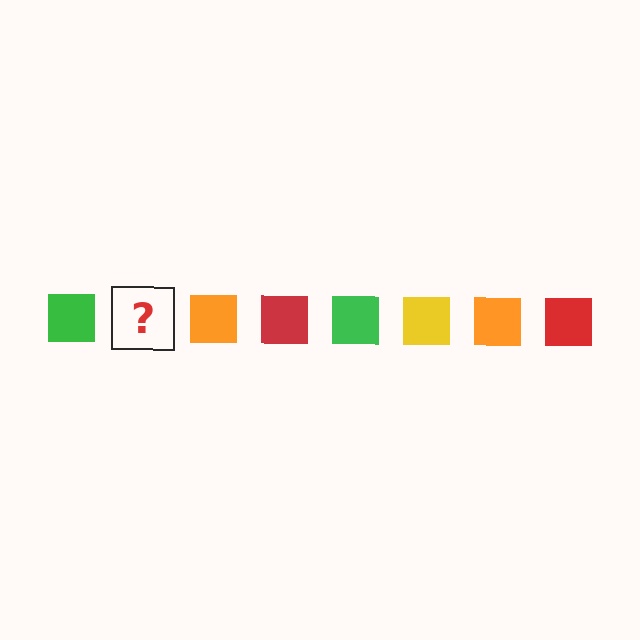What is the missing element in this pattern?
The missing element is a yellow square.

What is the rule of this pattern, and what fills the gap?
The rule is that the pattern cycles through green, yellow, orange, red squares. The gap should be filled with a yellow square.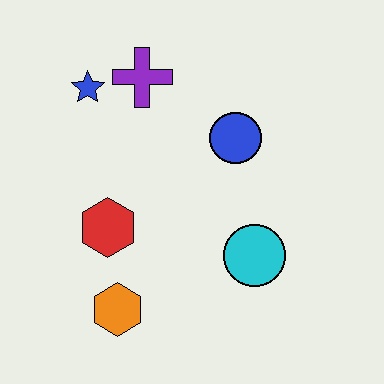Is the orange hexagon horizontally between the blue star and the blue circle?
Yes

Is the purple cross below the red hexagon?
No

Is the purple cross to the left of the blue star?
No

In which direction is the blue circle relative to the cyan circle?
The blue circle is above the cyan circle.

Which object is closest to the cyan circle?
The blue circle is closest to the cyan circle.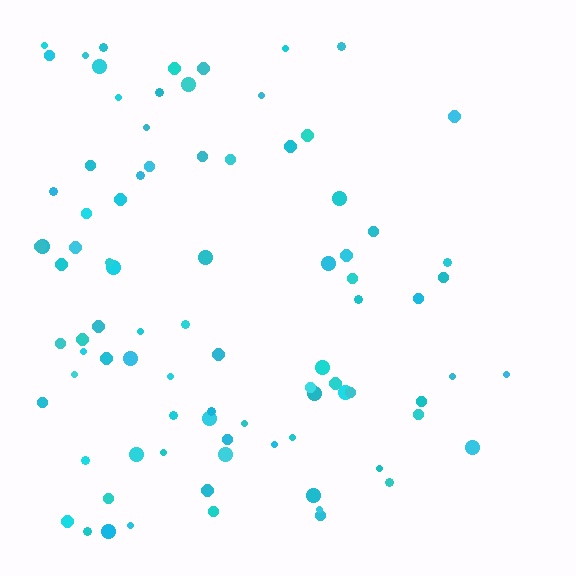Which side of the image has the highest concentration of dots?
The left.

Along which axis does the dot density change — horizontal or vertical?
Horizontal.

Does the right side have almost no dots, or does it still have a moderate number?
Still a moderate number, just noticeably fewer than the left.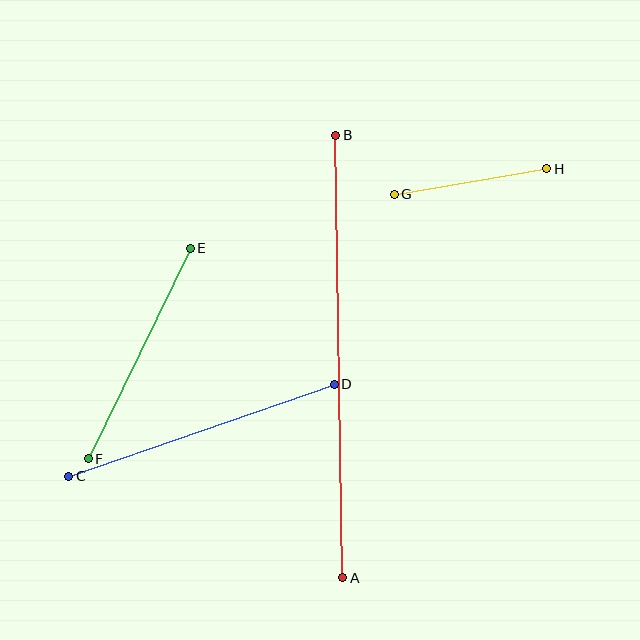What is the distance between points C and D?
The distance is approximately 281 pixels.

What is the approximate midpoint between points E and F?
The midpoint is at approximately (139, 354) pixels.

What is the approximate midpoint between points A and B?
The midpoint is at approximately (339, 357) pixels.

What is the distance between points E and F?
The distance is approximately 234 pixels.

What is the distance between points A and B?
The distance is approximately 442 pixels.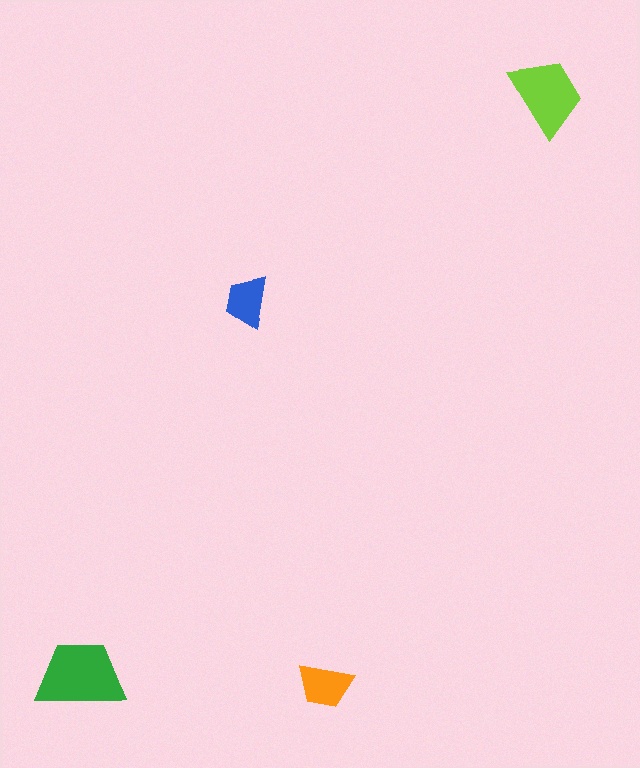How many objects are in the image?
There are 4 objects in the image.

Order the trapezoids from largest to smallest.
the green one, the lime one, the orange one, the blue one.